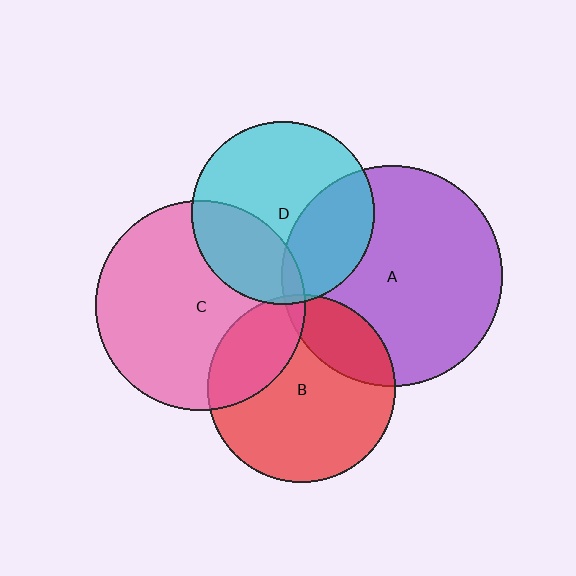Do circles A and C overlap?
Yes.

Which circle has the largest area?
Circle A (purple).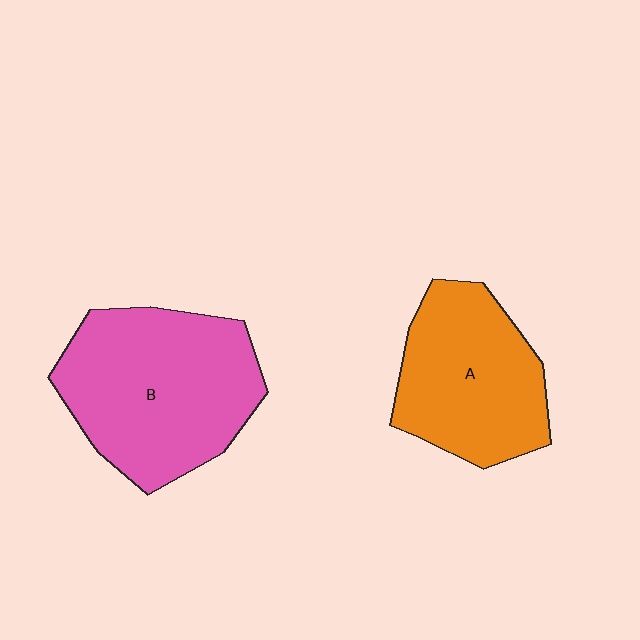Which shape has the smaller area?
Shape A (orange).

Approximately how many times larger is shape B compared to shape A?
Approximately 1.3 times.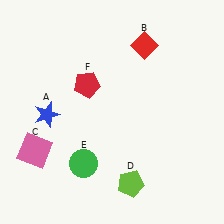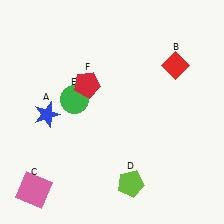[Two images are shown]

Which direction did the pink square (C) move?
The pink square (C) moved down.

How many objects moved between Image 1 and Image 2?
3 objects moved between the two images.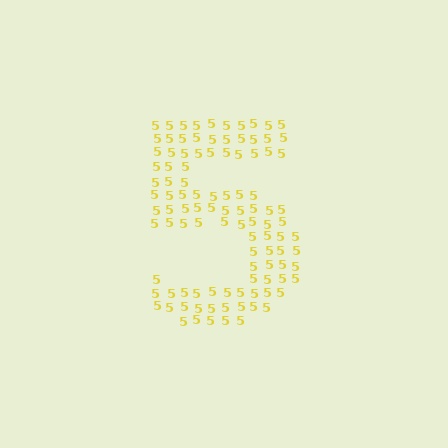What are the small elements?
The small elements are digit 5's.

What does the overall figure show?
The overall figure shows the digit 5.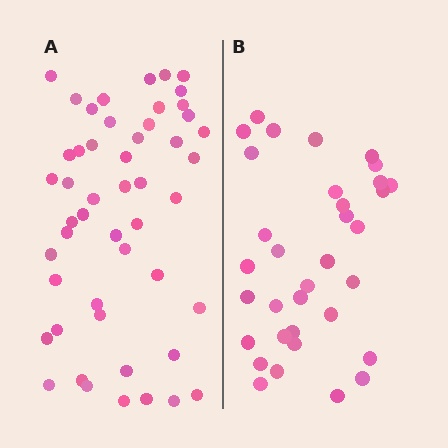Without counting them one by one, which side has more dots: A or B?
Region A (the left region) has more dots.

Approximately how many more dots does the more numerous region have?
Region A has approximately 15 more dots than region B.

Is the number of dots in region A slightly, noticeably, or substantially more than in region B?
Region A has substantially more. The ratio is roughly 1.5 to 1.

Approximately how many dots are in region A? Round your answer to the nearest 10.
About 50 dots.